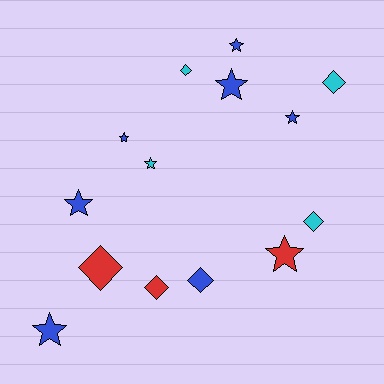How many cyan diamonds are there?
There are 3 cyan diamonds.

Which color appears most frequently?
Blue, with 7 objects.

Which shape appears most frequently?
Star, with 8 objects.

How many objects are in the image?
There are 14 objects.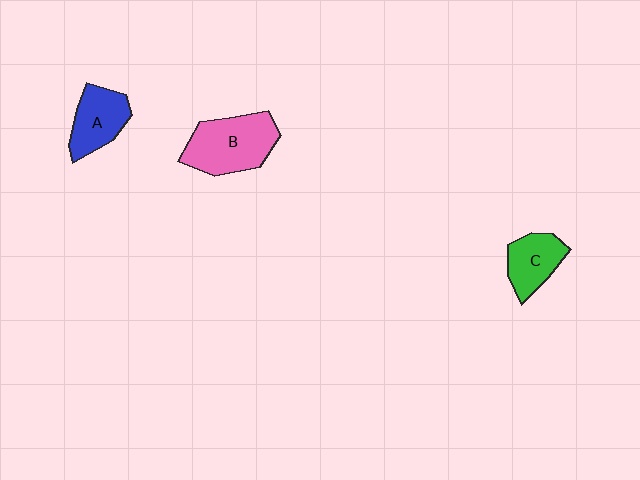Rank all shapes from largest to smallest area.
From largest to smallest: B (pink), A (blue), C (green).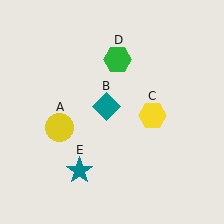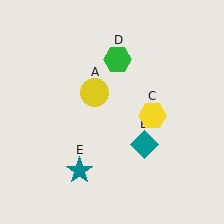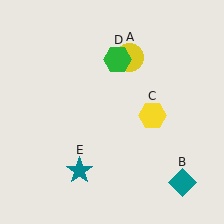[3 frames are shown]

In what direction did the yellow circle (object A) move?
The yellow circle (object A) moved up and to the right.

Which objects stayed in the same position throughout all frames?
Yellow hexagon (object C) and green hexagon (object D) and teal star (object E) remained stationary.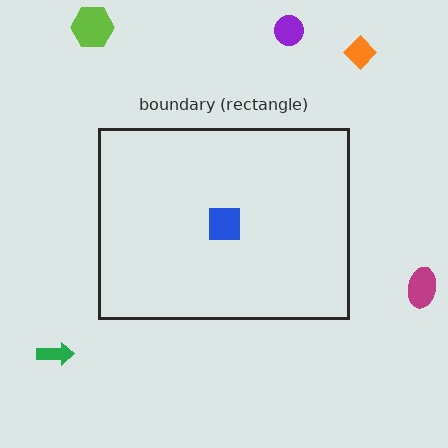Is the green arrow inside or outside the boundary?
Outside.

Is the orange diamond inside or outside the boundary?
Outside.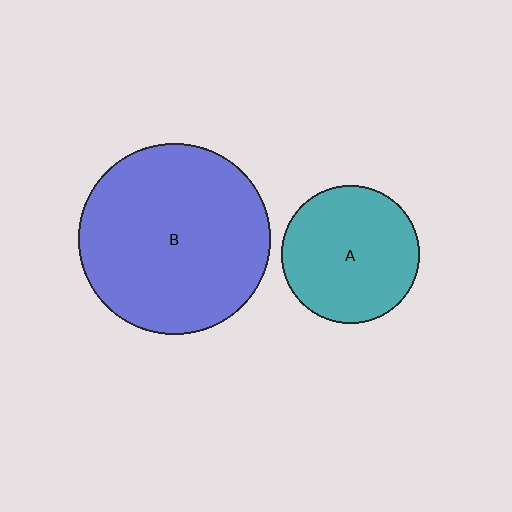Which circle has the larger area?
Circle B (blue).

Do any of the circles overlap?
No, none of the circles overlap.